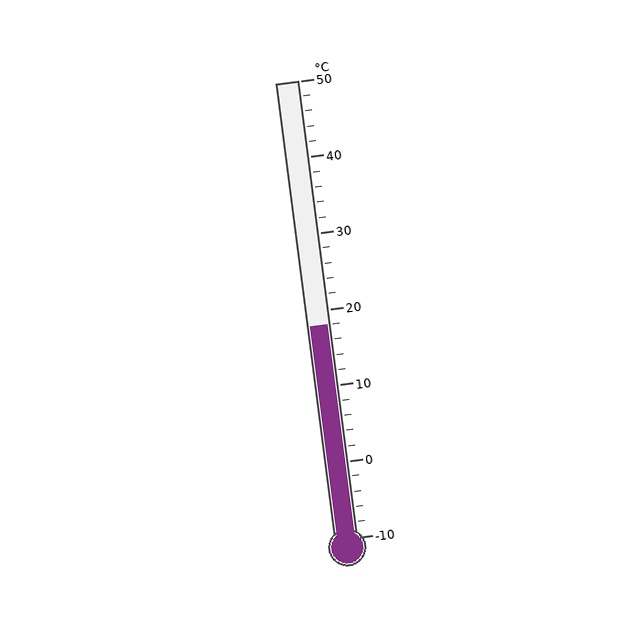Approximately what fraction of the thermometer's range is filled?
The thermometer is filled to approximately 45% of its range.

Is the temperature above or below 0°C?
The temperature is above 0°C.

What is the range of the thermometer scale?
The thermometer scale ranges from -10°C to 50°C.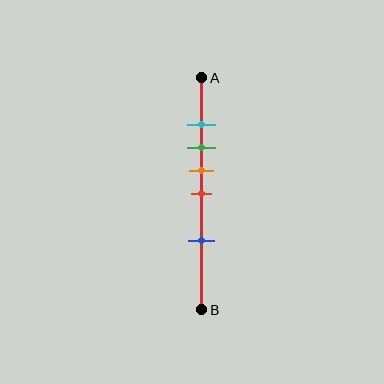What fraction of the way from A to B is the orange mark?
The orange mark is approximately 40% (0.4) of the way from A to B.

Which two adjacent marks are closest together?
The cyan and green marks are the closest adjacent pair.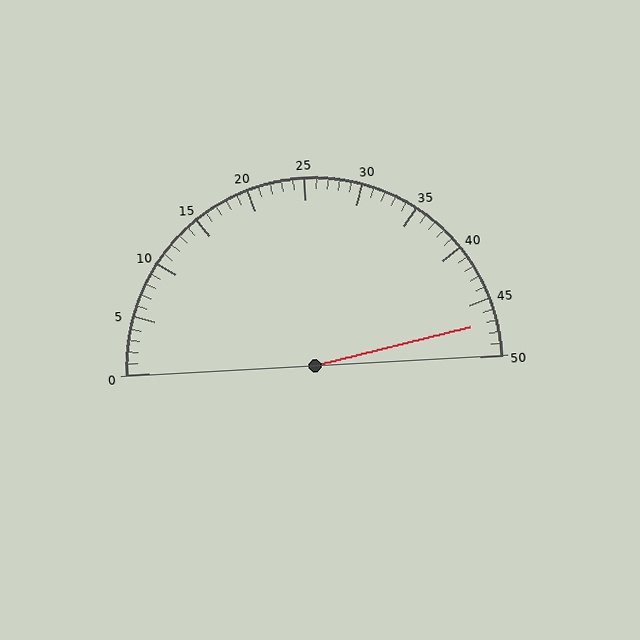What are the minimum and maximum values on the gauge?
The gauge ranges from 0 to 50.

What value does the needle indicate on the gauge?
The needle indicates approximately 47.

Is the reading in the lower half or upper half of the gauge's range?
The reading is in the upper half of the range (0 to 50).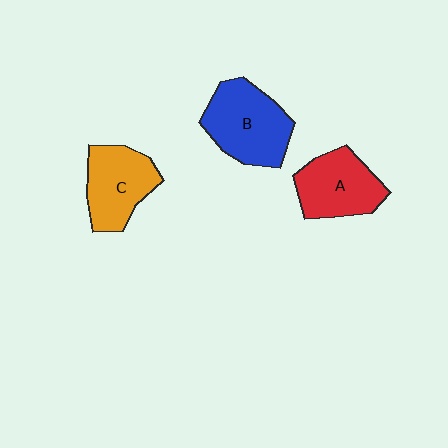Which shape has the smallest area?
Shape C (orange).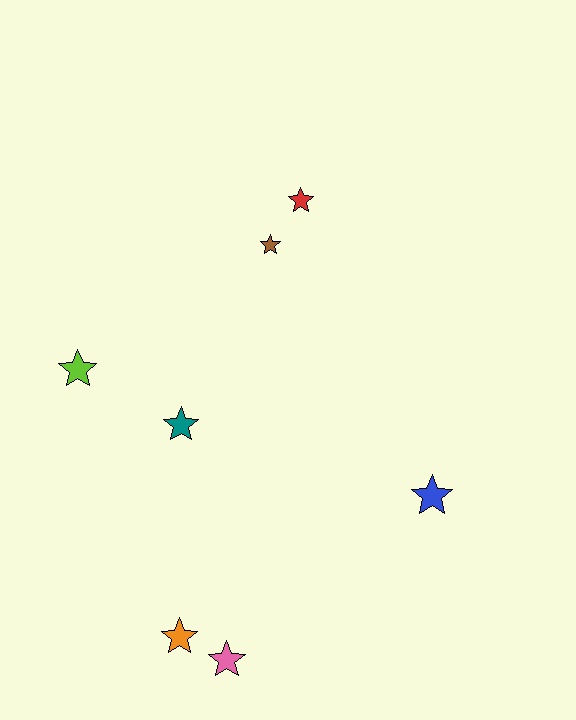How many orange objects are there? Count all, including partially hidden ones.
There is 1 orange object.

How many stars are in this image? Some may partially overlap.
There are 7 stars.